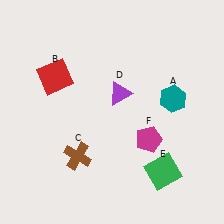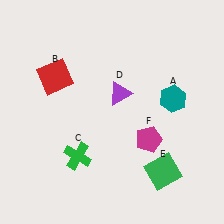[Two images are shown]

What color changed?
The cross (C) changed from brown in Image 1 to green in Image 2.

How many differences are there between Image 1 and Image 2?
There is 1 difference between the two images.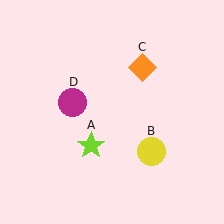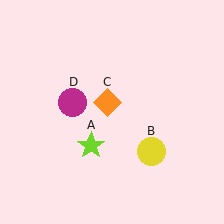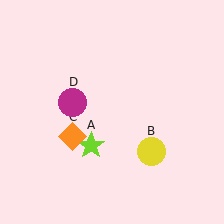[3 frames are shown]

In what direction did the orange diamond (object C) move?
The orange diamond (object C) moved down and to the left.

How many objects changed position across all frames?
1 object changed position: orange diamond (object C).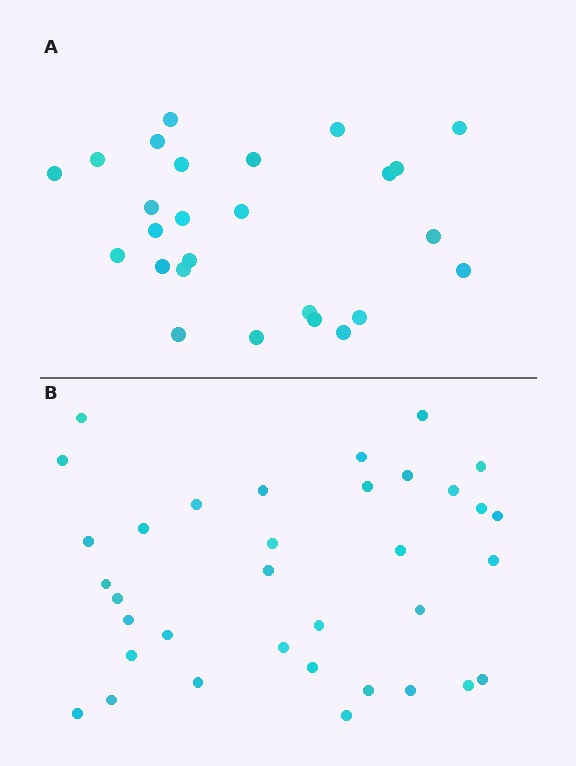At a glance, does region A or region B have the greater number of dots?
Region B (the bottom region) has more dots.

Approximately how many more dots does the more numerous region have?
Region B has roughly 8 or so more dots than region A.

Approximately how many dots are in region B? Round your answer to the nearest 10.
About 40 dots. (The exact count is 35, which rounds to 40.)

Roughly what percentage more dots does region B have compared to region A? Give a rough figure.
About 35% more.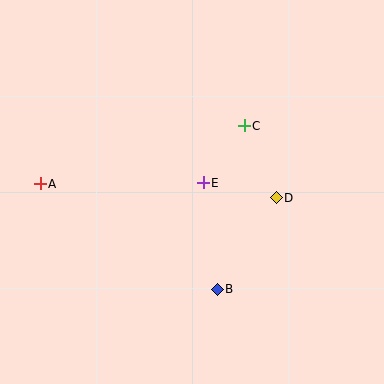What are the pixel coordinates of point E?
Point E is at (203, 183).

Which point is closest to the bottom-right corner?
Point B is closest to the bottom-right corner.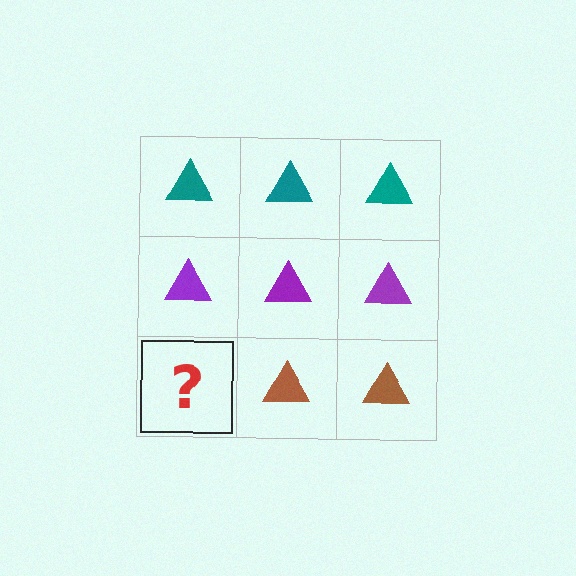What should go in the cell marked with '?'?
The missing cell should contain a brown triangle.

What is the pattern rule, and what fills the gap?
The rule is that each row has a consistent color. The gap should be filled with a brown triangle.